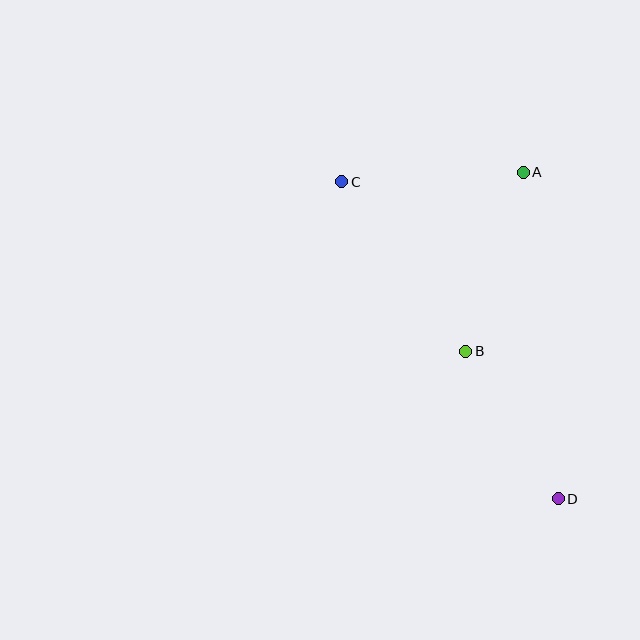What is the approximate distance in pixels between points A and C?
The distance between A and C is approximately 181 pixels.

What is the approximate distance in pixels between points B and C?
The distance between B and C is approximately 210 pixels.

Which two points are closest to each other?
Points B and D are closest to each other.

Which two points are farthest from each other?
Points C and D are farthest from each other.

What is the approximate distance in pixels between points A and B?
The distance between A and B is approximately 188 pixels.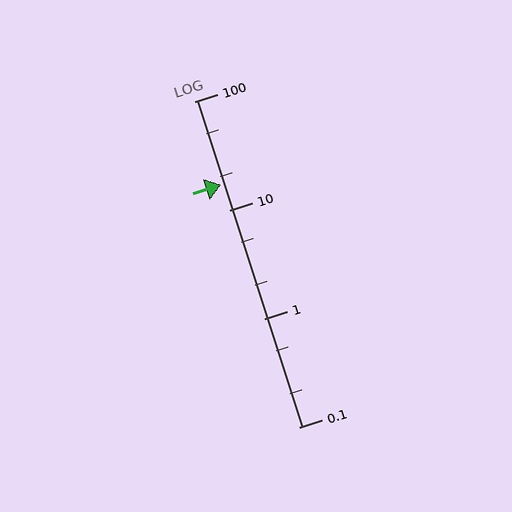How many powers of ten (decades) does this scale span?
The scale spans 3 decades, from 0.1 to 100.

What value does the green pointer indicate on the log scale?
The pointer indicates approximately 17.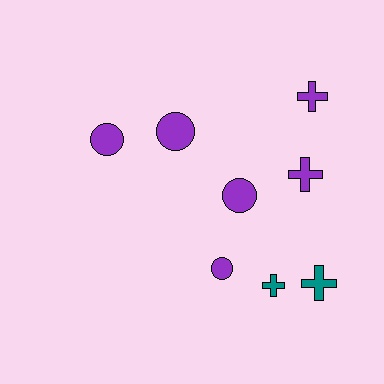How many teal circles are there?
There are no teal circles.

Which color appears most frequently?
Purple, with 6 objects.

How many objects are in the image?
There are 8 objects.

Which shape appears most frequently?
Cross, with 4 objects.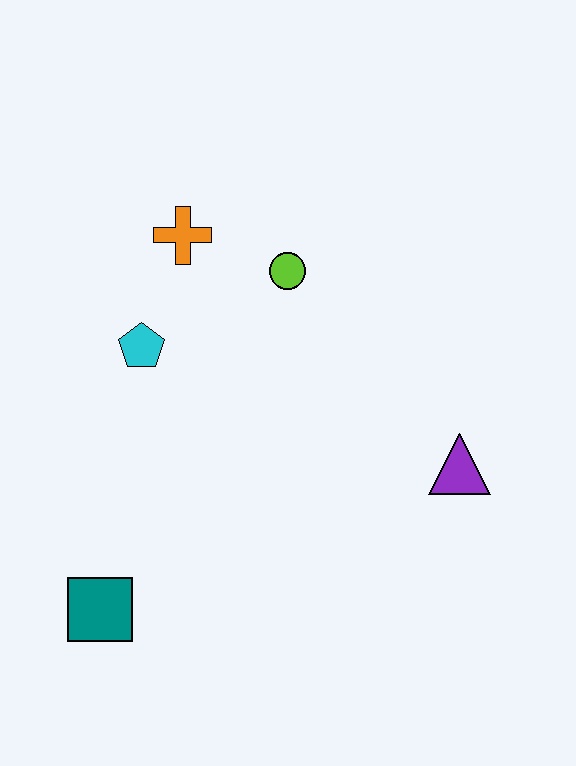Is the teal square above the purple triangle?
No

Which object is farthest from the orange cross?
The teal square is farthest from the orange cross.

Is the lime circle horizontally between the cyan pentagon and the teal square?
No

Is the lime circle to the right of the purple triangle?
No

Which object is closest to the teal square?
The cyan pentagon is closest to the teal square.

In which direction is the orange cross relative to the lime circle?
The orange cross is to the left of the lime circle.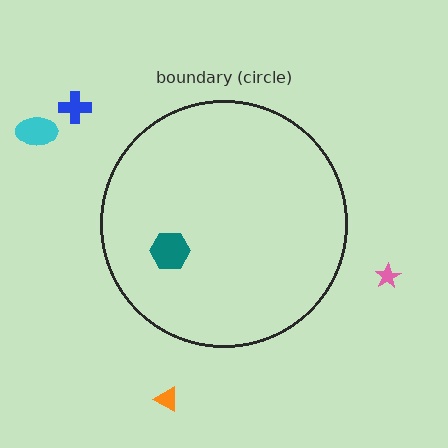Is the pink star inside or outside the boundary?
Outside.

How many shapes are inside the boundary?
1 inside, 4 outside.